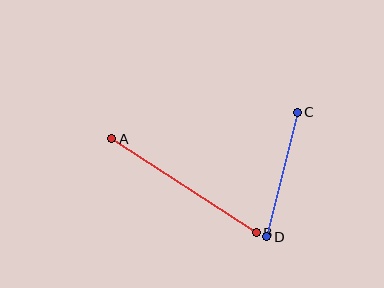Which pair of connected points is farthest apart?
Points A and B are farthest apart.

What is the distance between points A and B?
The distance is approximately 172 pixels.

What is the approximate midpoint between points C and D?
The midpoint is at approximately (282, 174) pixels.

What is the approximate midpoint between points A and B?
The midpoint is at approximately (184, 186) pixels.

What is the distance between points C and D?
The distance is approximately 128 pixels.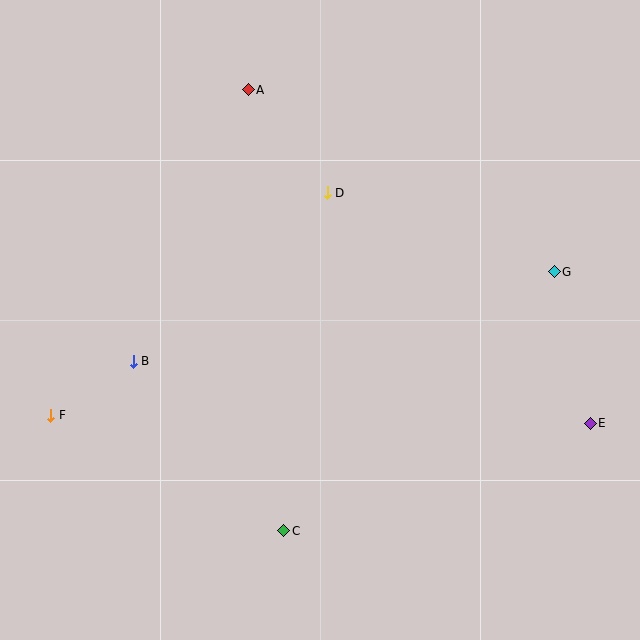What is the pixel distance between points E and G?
The distance between E and G is 155 pixels.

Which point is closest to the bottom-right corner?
Point E is closest to the bottom-right corner.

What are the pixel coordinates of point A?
Point A is at (248, 90).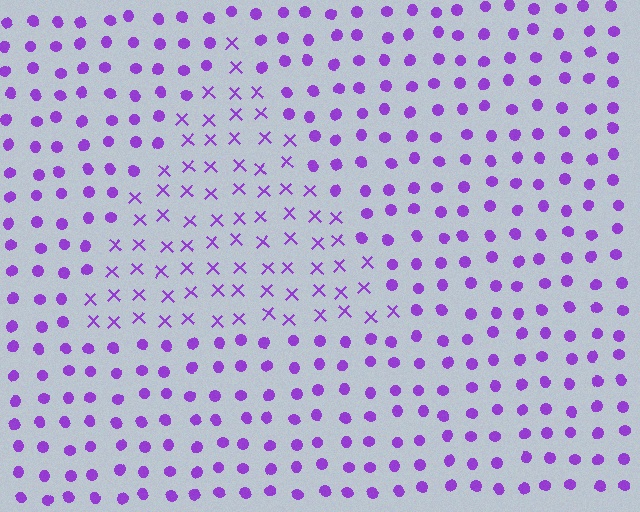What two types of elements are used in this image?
The image uses X marks inside the triangle region and circles outside it.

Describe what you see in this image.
The image is filled with small purple elements arranged in a uniform grid. A triangle-shaped region contains X marks, while the surrounding area contains circles. The boundary is defined purely by the change in element shape.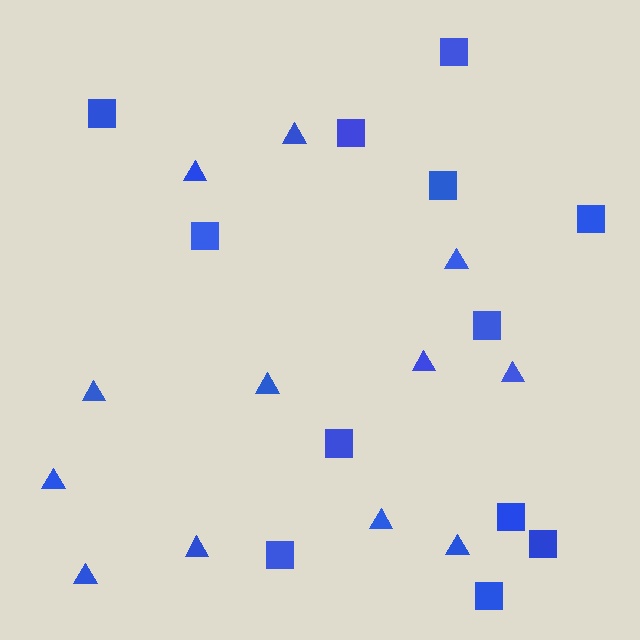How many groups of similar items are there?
There are 2 groups: one group of squares (12) and one group of triangles (12).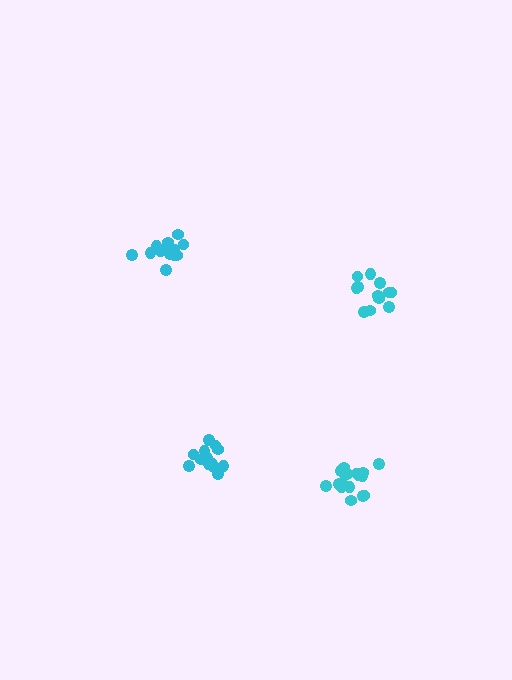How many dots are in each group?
Group 1: 17 dots, Group 2: 13 dots, Group 3: 12 dots, Group 4: 13 dots (55 total).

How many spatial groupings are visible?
There are 4 spatial groupings.